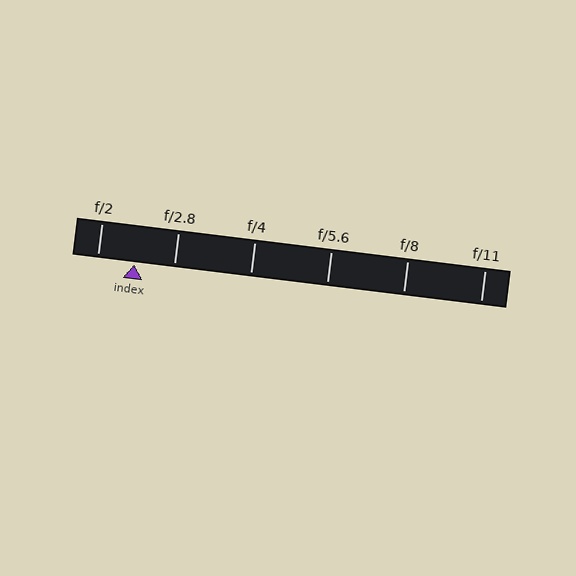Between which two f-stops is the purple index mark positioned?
The index mark is between f/2 and f/2.8.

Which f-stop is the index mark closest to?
The index mark is closest to f/2.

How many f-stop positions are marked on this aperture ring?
There are 6 f-stop positions marked.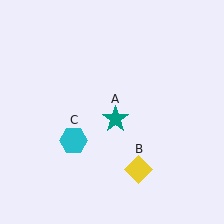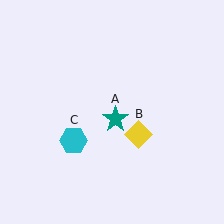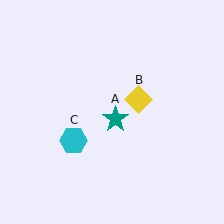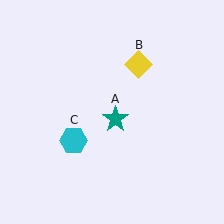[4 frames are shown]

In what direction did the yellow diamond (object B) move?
The yellow diamond (object B) moved up.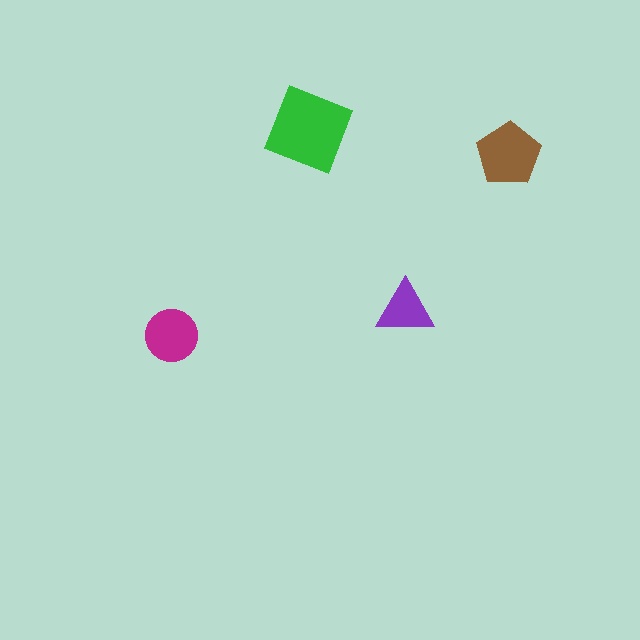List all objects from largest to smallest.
The green diamond, the brown pentagon, the magenta circle, the purple triangle.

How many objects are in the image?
There are 4 objects in the image.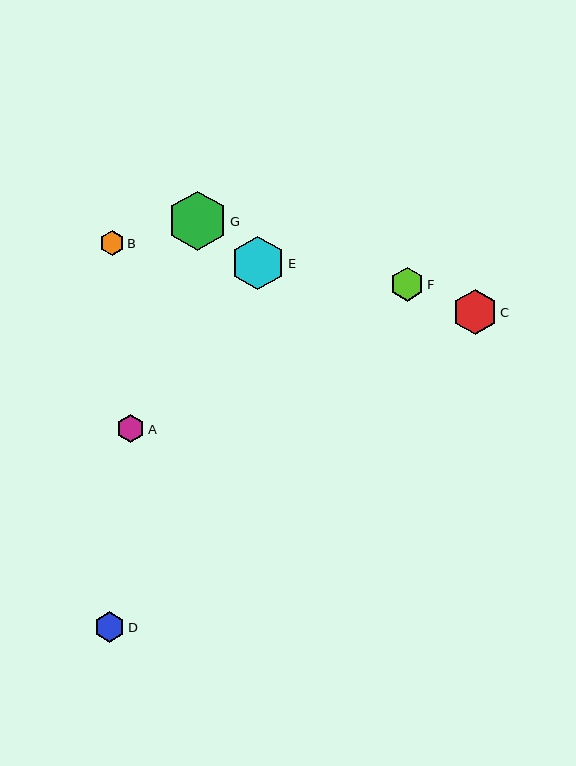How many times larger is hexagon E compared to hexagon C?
Hexagon E is approximately 1.2 times the size of hexagon C.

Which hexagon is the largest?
Hexagon G is the largest with a size of approximately 60 pixels.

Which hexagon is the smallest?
Hexagon B is the smallest with a size of approximately 25 pixels.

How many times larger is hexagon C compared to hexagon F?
Hexagon C is approximately 1.3 times the size of hexagon F.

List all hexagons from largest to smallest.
From largest to smallest: G, E, C, F, D, A, B.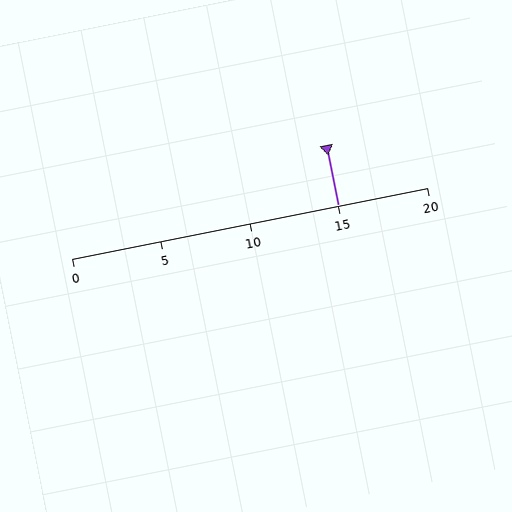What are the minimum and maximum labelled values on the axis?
The axis runs from 0 to 20.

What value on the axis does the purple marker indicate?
The marker indicates approximately 15.